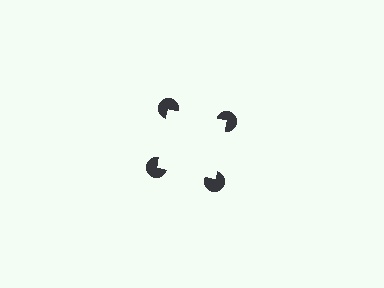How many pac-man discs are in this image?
There are 4 — one at each vertex of the illusory square.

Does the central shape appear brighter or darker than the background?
It typically appears slightly brighter than the background, even though no actual brightness change is drawn.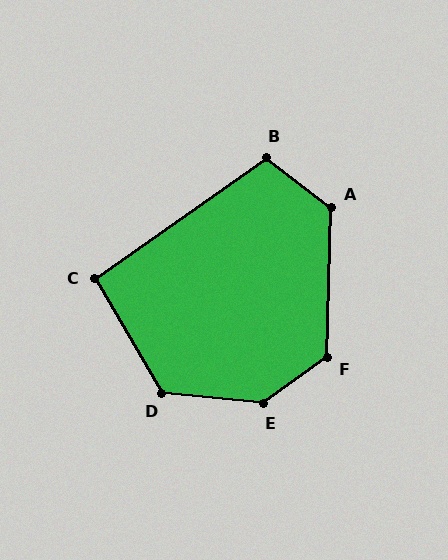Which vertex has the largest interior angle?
E, at approximately 139 degrees.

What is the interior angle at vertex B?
Approximately 107 degrees (obtuse).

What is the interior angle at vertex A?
Approximately 126 degrees (obtuse).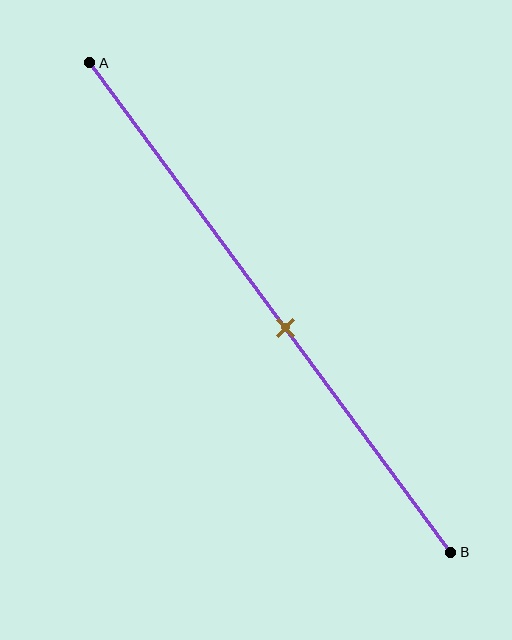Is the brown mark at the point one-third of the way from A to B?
No, the mark is at about 55% from A, not at the 33% one-third point.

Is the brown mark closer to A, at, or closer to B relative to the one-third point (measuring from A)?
The brown mark is closer to point B than the one-third point of segment AB.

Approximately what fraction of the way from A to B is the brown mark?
The brown mark is approximately 55% of the way from A to B.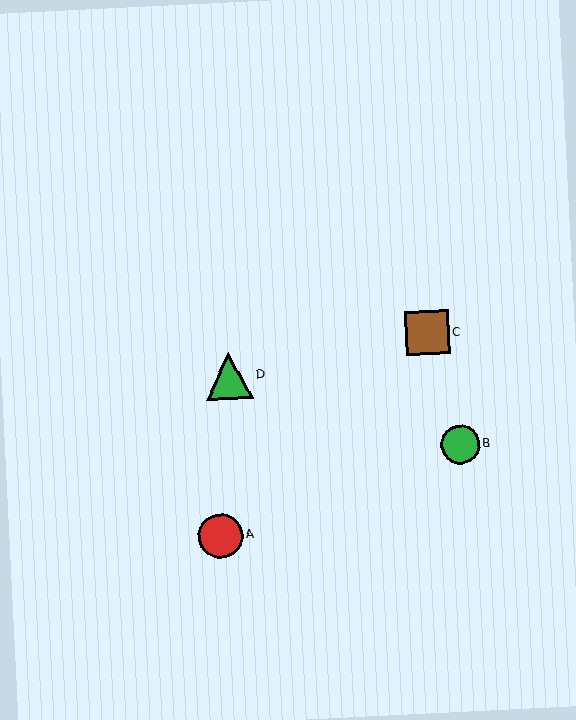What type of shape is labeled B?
Shape B is a green circle.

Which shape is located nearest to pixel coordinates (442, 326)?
The brown square (labeled C) at (427, 333) is nearest to that location.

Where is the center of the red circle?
The center of the red circle is at (221, 536).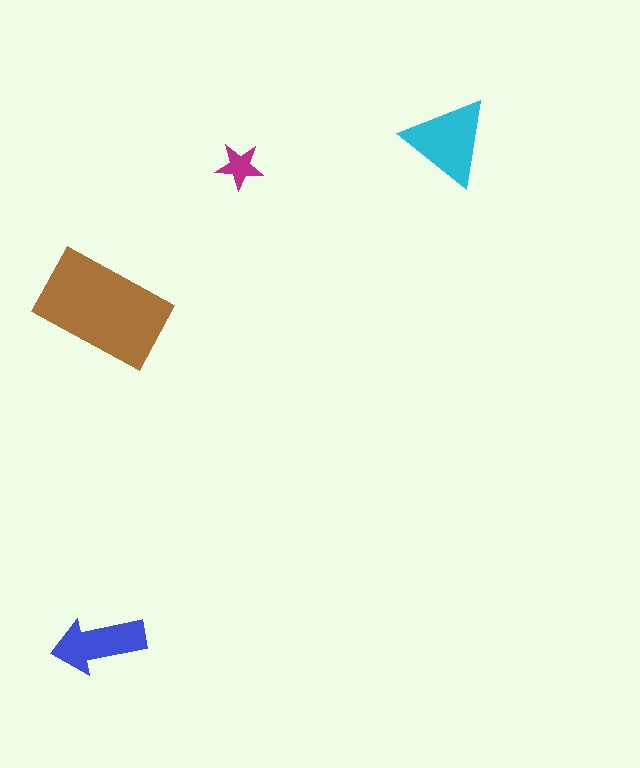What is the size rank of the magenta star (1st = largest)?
4th.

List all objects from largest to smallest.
The brown rectangle, the cyan triangle, the blue arrow, the magenta star.